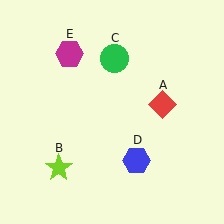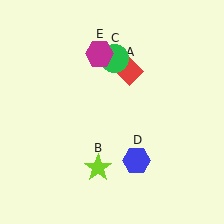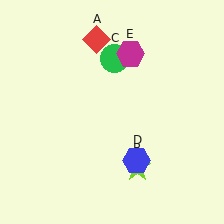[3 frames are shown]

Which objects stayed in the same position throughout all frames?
Green circle (object C) and blue hexagon (object D) remained stationary.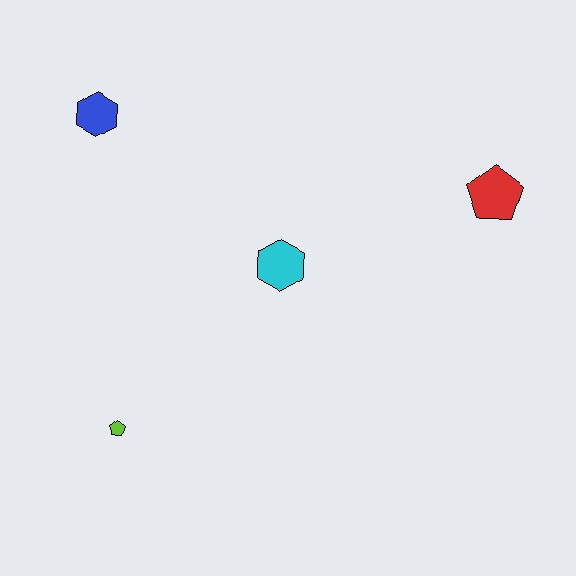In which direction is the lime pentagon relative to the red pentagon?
The lime pentagon is to the left of the red pentagon.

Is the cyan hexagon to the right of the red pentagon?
No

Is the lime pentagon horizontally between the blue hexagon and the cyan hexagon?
Yes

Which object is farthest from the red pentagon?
The lime pentagon is farthest from the red pentagon.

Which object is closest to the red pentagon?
The cyan hexagon is closest to the red pentagon.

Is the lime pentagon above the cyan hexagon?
No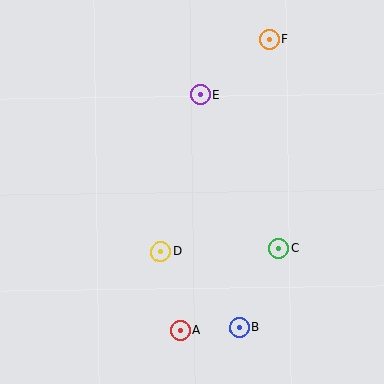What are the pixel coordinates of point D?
Point D is at (160, 252).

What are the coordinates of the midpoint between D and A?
The midpoint between D and A is at (170, 291).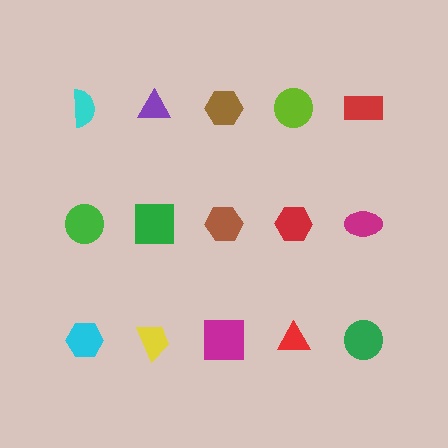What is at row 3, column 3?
A magenta square.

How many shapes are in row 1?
5 shapes.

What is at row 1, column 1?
A cyan semicircle.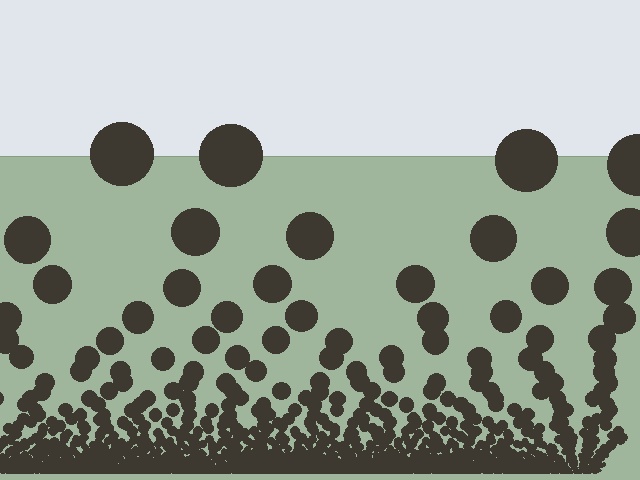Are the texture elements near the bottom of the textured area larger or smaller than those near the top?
Smaller. The gradient is inverted — elements near the bottom are smaller and denser.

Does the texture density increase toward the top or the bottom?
Density increases toward the bottom.